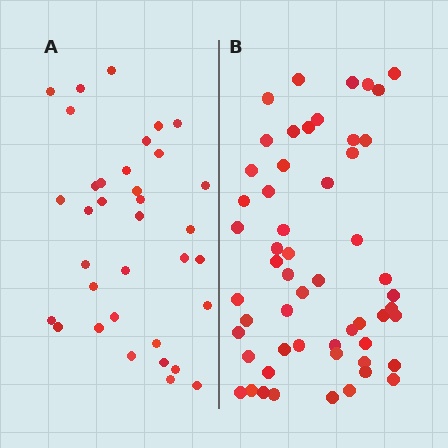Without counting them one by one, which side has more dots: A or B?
Region B (the right region) has more dots.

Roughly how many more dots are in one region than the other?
Region B has approximately 20 more dots than region A.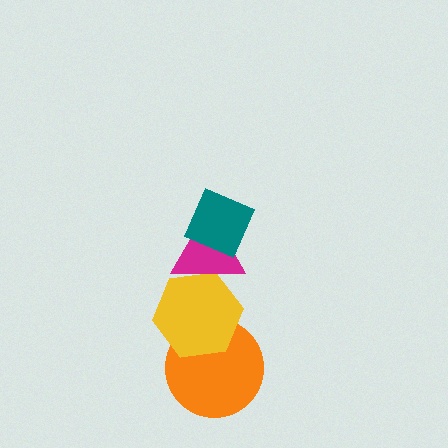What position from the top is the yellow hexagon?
The yellow hexagon is 3rd from the top.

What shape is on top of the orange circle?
The yellow hexagon is on top of the orange circle.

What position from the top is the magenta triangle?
The magenta triangle is 2nd from the top.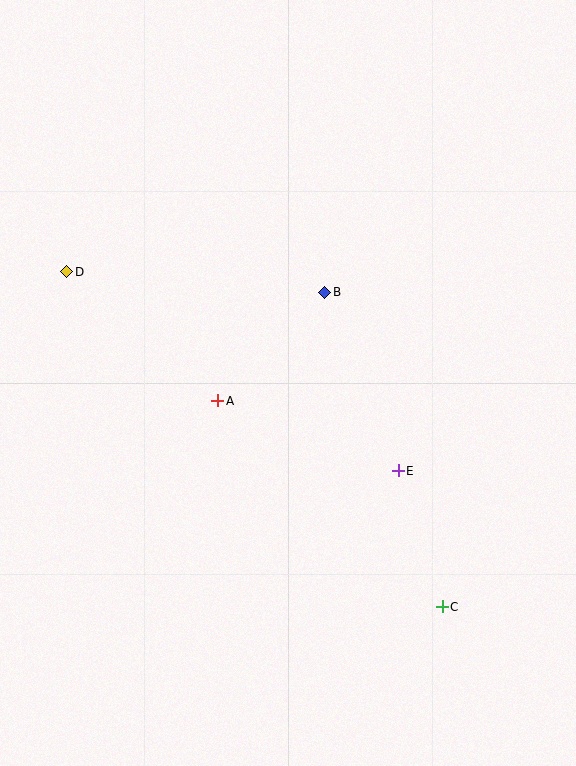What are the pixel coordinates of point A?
Point A is at (218, 401).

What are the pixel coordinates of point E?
Point E is at (398, 471).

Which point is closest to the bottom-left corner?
Point A is closest to the bottom-left corner.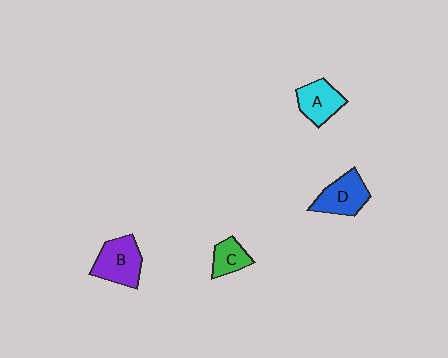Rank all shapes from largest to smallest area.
From largest to smallest: B (purple), D (blue), A (cyan), C (green).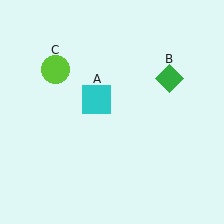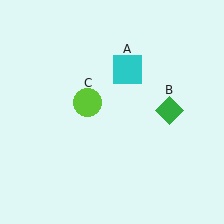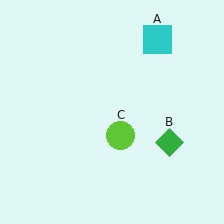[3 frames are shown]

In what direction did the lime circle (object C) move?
The lime circle (object C) moved down and to the right.